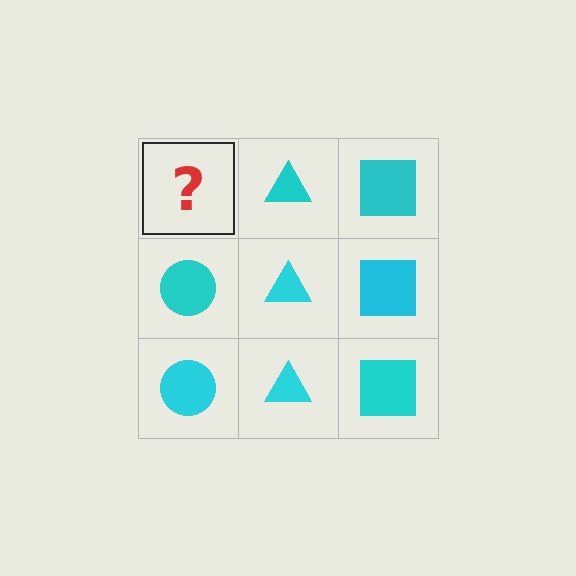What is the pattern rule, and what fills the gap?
The rule is that each column has a consistent shape. The gap should be filled with a cyan circle.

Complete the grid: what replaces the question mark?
The question mark should be replaced with a cyan circle.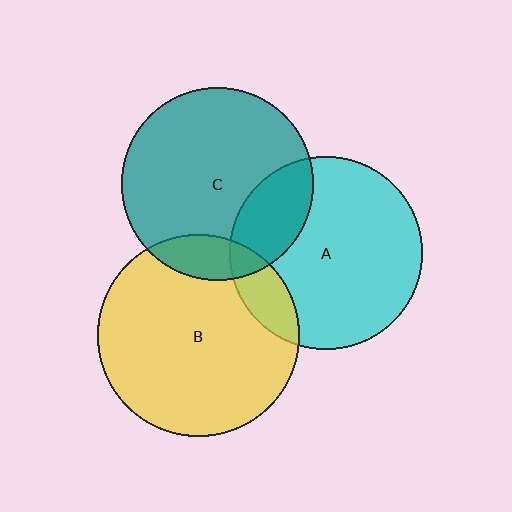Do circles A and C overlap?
Yes.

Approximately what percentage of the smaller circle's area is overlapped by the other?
Approximately 20%.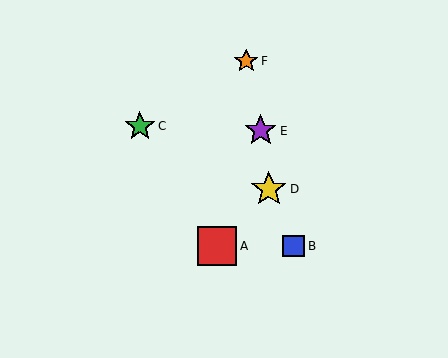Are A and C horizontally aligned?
No, A is at y≈246 and C is at y≈126.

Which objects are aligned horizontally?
Objects A, B are aligned horizontally.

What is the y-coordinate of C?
Object C is at y≈126.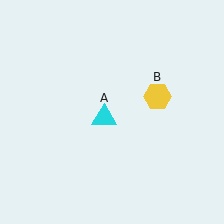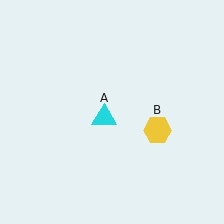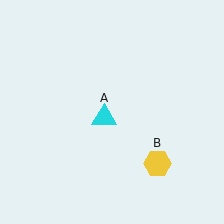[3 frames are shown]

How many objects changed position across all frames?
1 object changed position: yellow hexagon (object B).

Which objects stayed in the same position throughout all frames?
Cyan triangle (object A) remained stationary.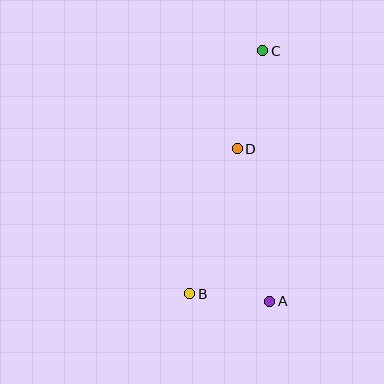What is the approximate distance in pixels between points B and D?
The distance between B and D is approximately 153 pixels.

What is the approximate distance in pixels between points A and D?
The distance between A and D is approximately 156 pixels.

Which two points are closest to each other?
Points A and B are closest to each other.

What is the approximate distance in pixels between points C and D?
The distance between C and D is approximately 101 pixels.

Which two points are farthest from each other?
Points B and C are farthest from each other.